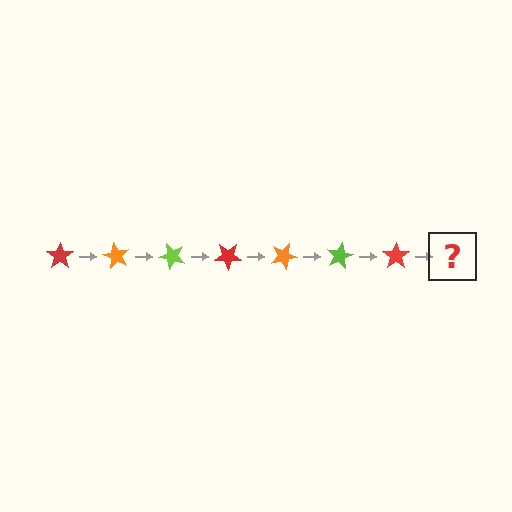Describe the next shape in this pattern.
It should be an orange star, rotated 420 degrees from the start.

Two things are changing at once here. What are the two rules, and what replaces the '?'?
The two rules are that it rotates 60 degrees each step and the color cycles through red, orange, and lime. The '?' should be an orange star, rotated 420 degrees from the start.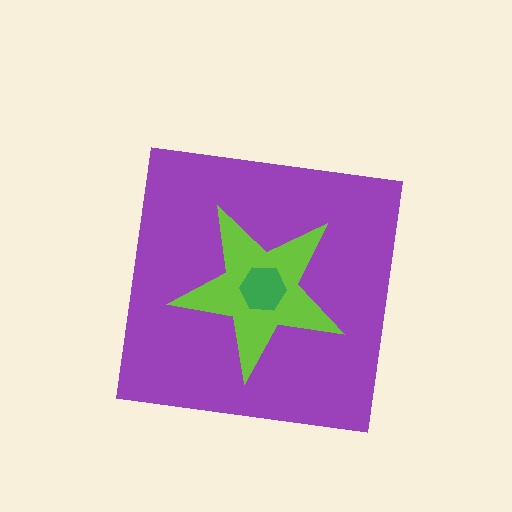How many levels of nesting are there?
3.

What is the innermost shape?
The green hexagon.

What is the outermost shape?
The purple square.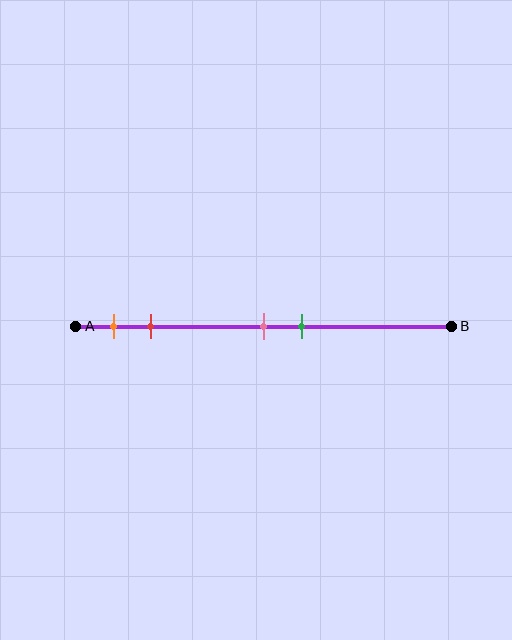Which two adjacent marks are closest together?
The pink and green marks are the closest adjacent pair.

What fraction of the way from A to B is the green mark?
The green mark is approximately 60% (0.6) of the way from A to B.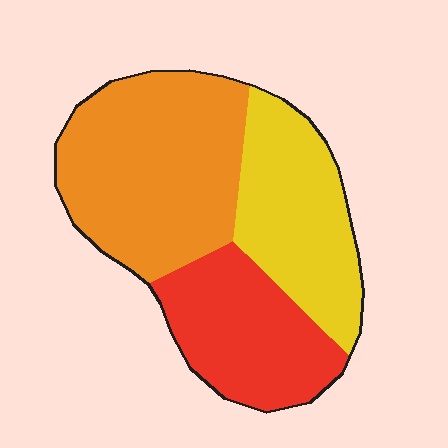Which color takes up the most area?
Orange, at roughly 45%.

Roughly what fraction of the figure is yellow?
Yellow covers around 30% of the figure.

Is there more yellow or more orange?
Orange.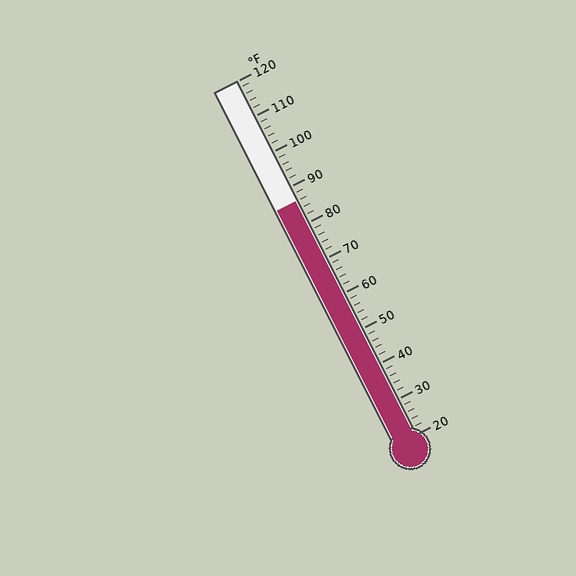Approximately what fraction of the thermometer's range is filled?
The thermometer is filled to approximately 65% of its range.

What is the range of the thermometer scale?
The thermometer scale ranges from 20°F to 120°F.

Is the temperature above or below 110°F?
The temperature is below 110°F.